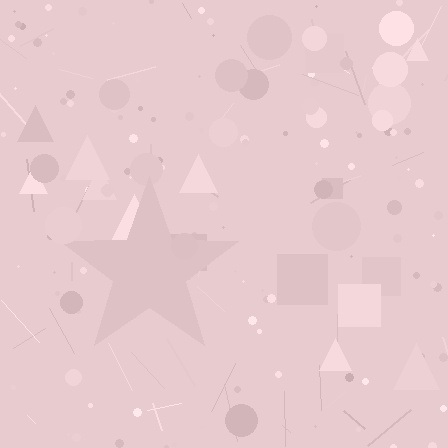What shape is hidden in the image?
A star is hidden in the image.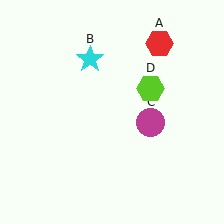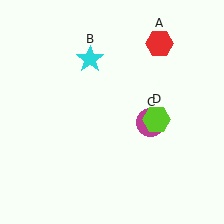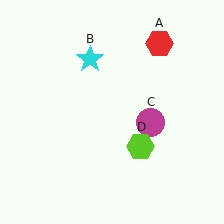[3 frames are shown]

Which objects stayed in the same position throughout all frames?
Red hexagon (object A) and cyan star (object B) and magenta circle (object C) remained stationary.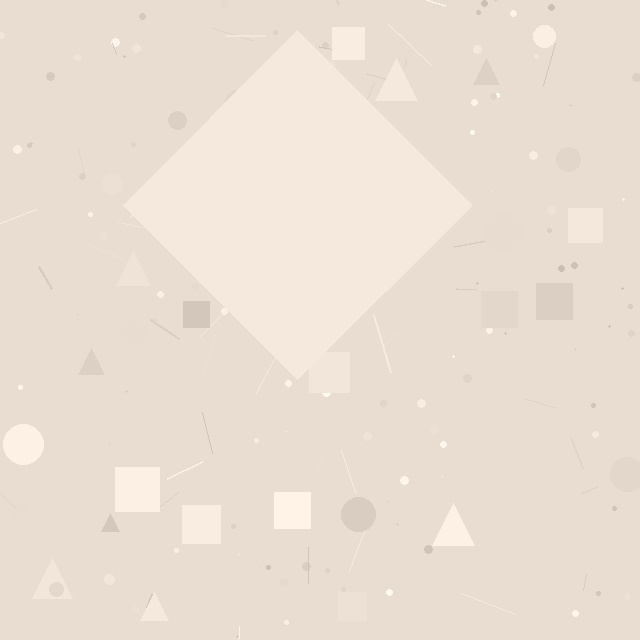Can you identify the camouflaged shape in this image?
The camouflaged shape is a diamond.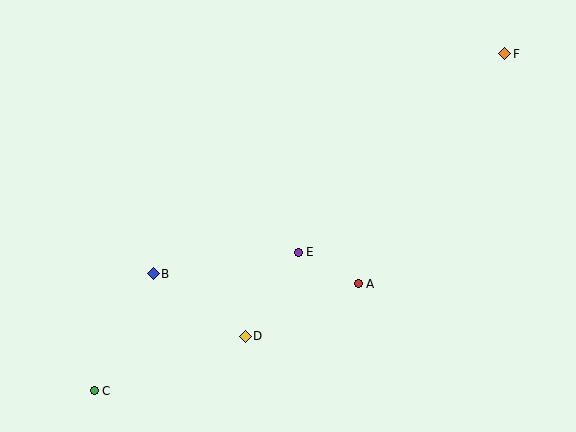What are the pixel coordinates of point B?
Point B is at (153, 274).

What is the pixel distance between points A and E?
The distance between A and E is 68 pixels.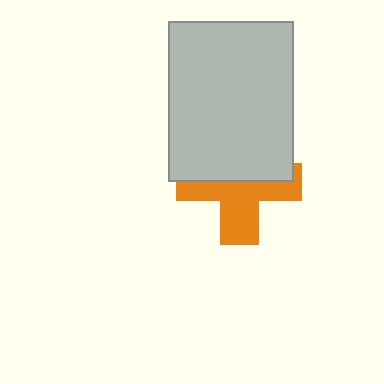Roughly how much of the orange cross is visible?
About half of it is visible (roughly 53%).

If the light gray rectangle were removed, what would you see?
You would see the complete orange cross.